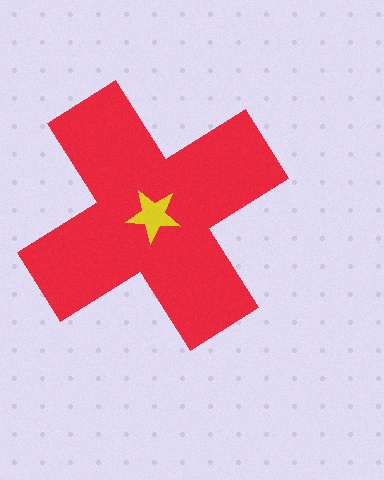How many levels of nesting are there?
2.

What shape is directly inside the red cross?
The yellow star.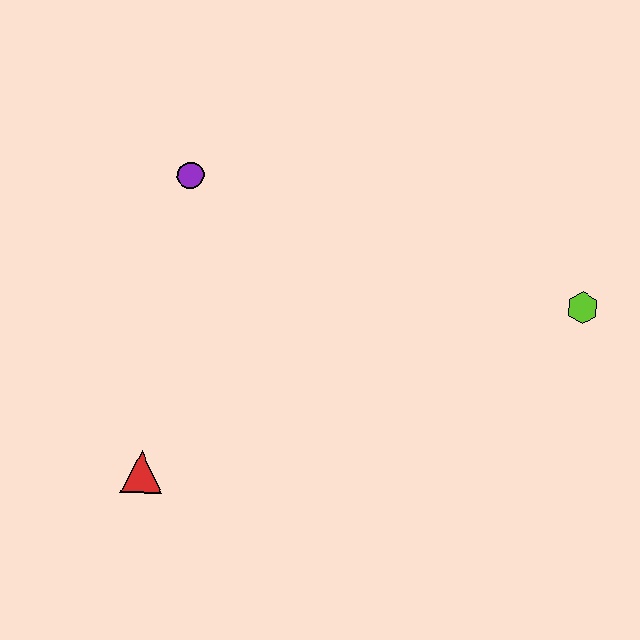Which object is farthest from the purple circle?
The lime hexagon is farthest from the purple circle.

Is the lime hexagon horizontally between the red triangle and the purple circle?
No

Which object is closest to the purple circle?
The red triangle is closest to the purple circle.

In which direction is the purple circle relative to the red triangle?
The purple circle is above the red triangle.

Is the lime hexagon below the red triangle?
No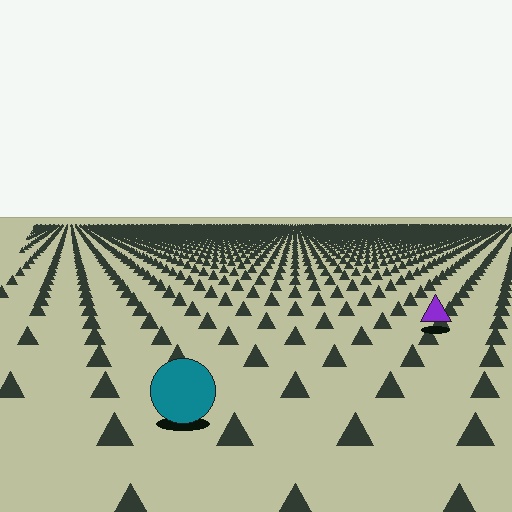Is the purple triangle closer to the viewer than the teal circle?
No. The teal circle is closer — you can tell from the texture gradient: the ground texture is coarser near it.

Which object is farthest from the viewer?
The purple triangle is farthest from the viewer. It appears smaller and the ground texture around it is denser.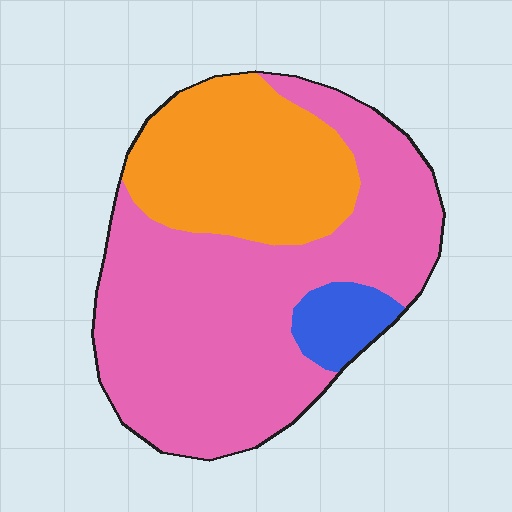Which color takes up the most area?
Pink, at roughly 65%.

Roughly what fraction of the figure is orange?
Orange takes up about one third (1/3) of the figure.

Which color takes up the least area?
Blue, at roughly 5%.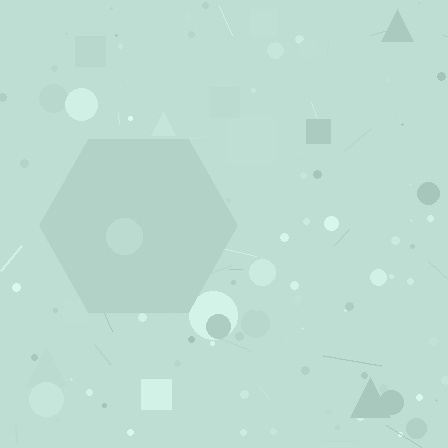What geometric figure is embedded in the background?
A hexagon is embedded in the background.